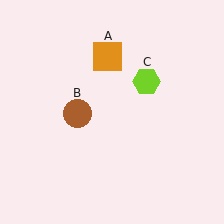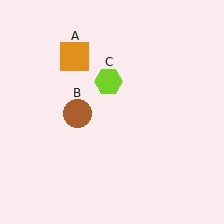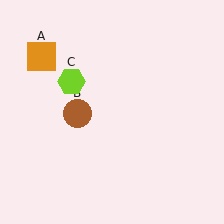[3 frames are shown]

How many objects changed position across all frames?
2 objects changed position: orange square (object A), lime hexagon (object C).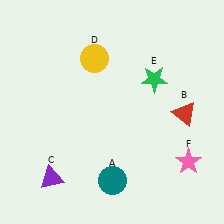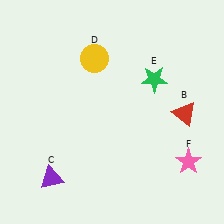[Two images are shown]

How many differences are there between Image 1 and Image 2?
There is 1 difference between the two images.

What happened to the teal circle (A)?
The teal circle (A) was removed in Image 2. It was in the bottom-right area of Image 1.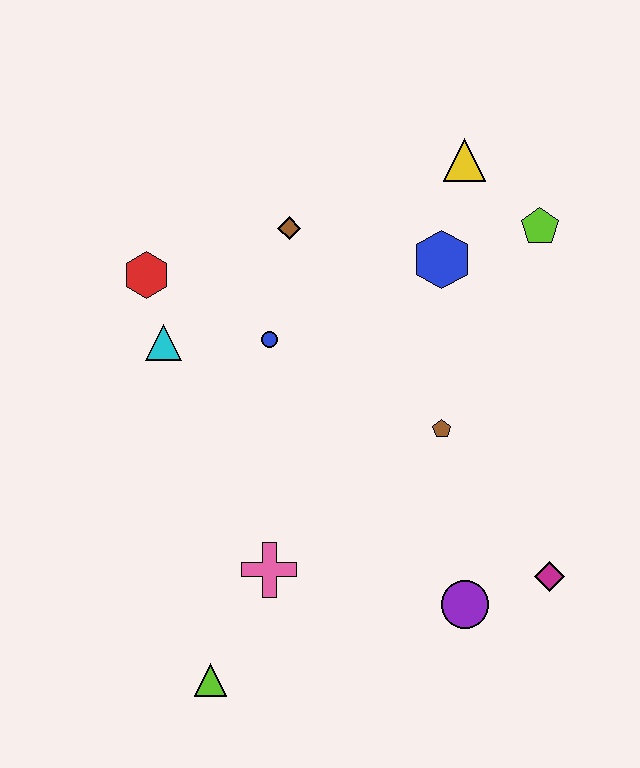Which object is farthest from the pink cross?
The yellow triangle is farthest from the pink cross.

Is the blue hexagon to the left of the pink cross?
No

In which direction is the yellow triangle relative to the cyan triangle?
The yellow triangle is to the right of the cyan triangle.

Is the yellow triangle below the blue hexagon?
No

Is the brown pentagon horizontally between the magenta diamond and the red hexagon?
Yes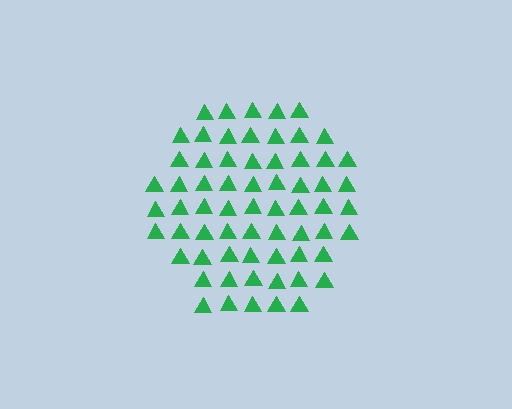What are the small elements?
The small elements are triangles.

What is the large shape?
The large shape is a hexagon.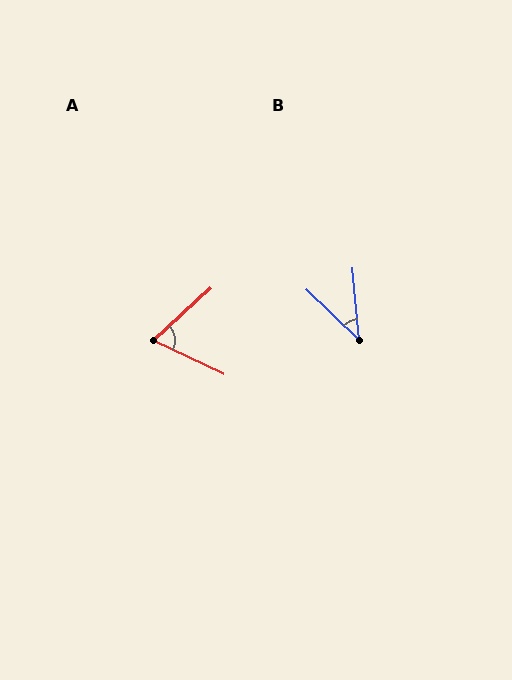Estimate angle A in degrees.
Approximately 68 degrees.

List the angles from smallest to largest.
B (41°), A (68°).